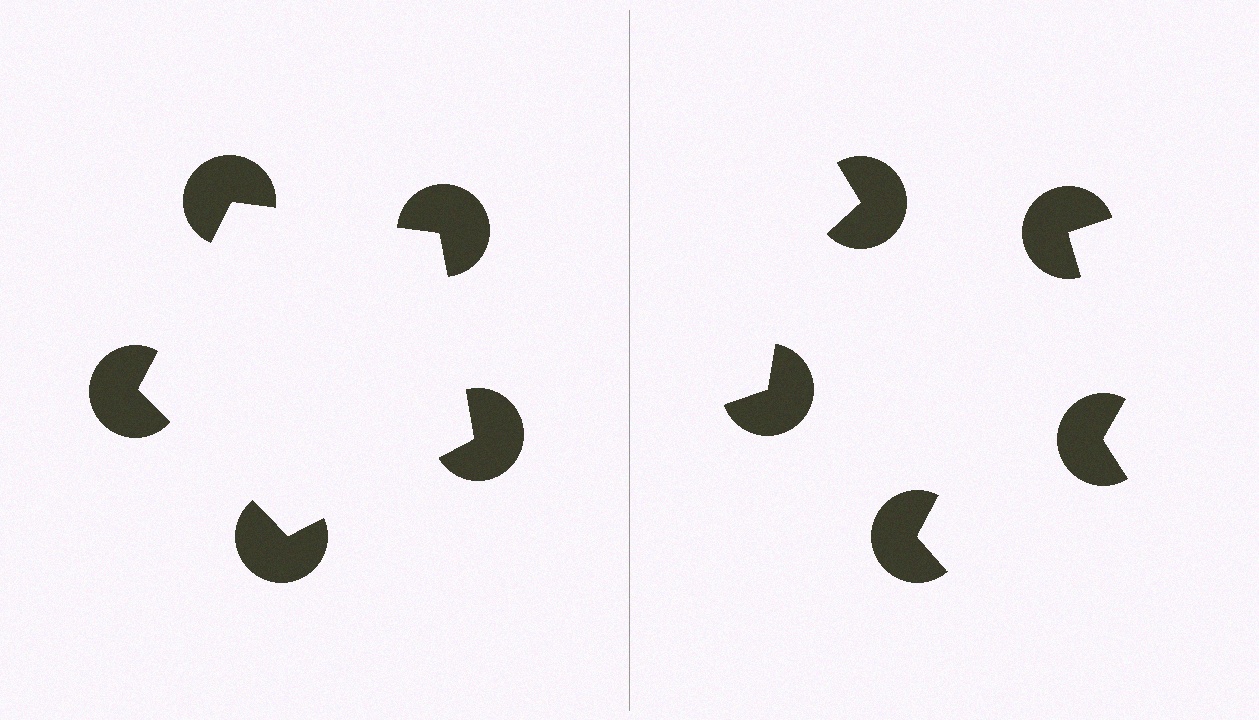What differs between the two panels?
The pac-man discs are positioned identically on both sides; only the wedge orientations differ. On the left they align to a pentagon; on the right they are misaligned.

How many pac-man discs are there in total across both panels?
10 — 5 on each side.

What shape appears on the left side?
An illusory pentagon.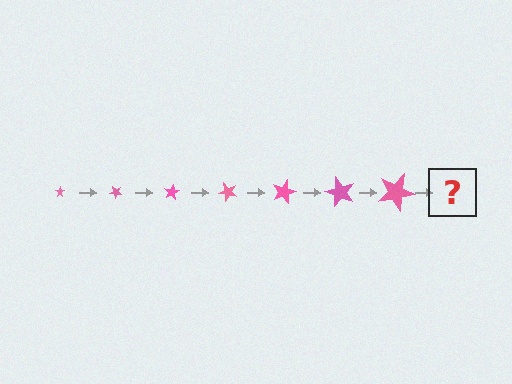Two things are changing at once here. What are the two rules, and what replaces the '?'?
The two rules are that the star grows larger each step and it rotates 40 degrees each step. The '?' should be a star, larger than the previous one and rotated 280 degrees from the start.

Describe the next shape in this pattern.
It should be a star, larger than the previous one and rotated 280 degrees from the start.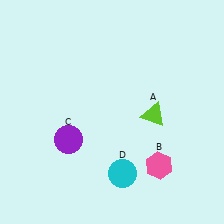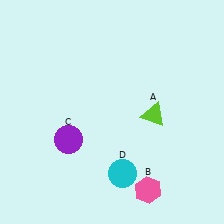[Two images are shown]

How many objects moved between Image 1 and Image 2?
1 object moved between the two images.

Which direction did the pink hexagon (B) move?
The pink hexagon (B) moved down.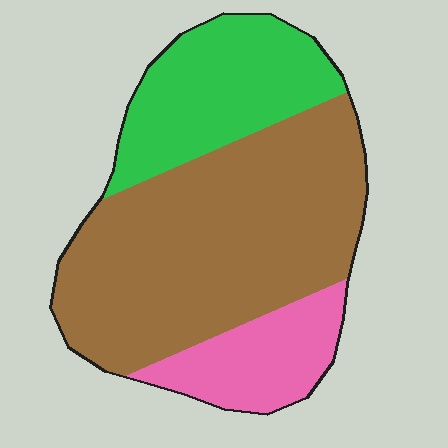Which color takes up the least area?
Pink, at roughly 15%.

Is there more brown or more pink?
Brown.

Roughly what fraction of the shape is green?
Green takes up about one quarter (1/4) of the shape.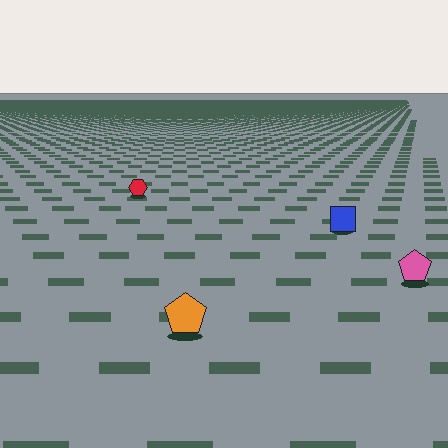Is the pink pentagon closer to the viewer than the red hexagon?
Yes. The pink pentagon is closer — you can tell from the texture gradient: the ground texture is coarser near it.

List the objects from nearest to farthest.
From nearest to farthest: the orange pentagon, the pink pentagon, the blue square, the red hexagon.